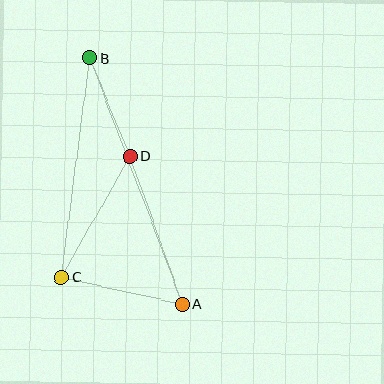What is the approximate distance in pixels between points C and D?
The distance between C and D is approximately 139 pixels.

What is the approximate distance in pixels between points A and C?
The distance between A and C is approximately 124 pixels.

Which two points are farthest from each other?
Points A and B are farthest from each other.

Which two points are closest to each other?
Points B and D are closest to each other.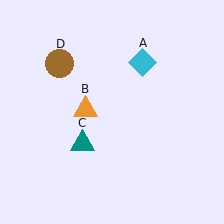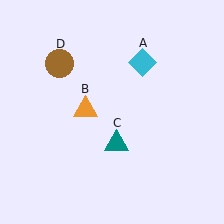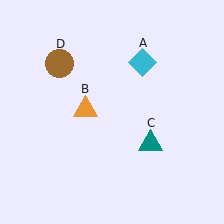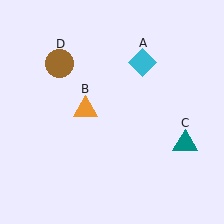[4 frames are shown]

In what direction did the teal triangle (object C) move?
The teal triangle (object C) moved right.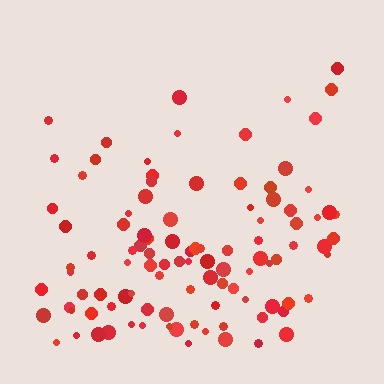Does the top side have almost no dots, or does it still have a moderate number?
Still a moderate number, just noticeably fewer than the bottom.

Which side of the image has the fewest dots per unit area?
The top.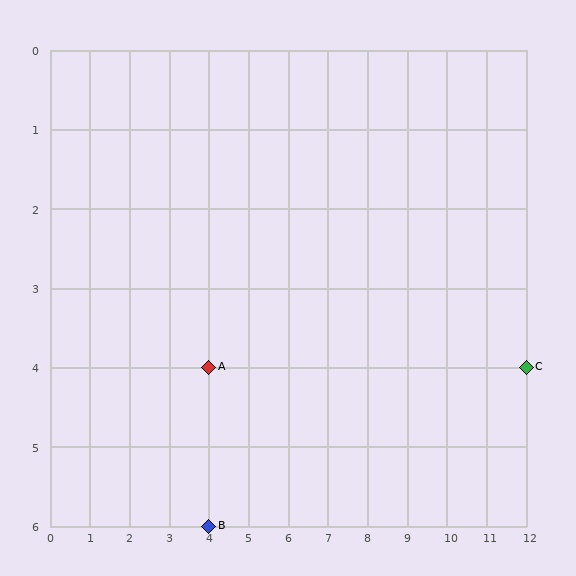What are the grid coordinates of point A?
Point A is at grid coordinates (4, 4).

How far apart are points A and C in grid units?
Points A and C are 8 columns apart.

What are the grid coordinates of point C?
Point C is at grid coordinates (12, 4).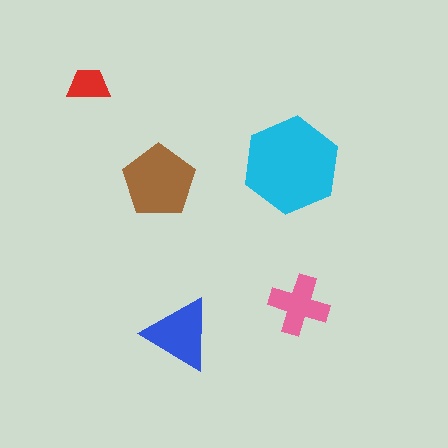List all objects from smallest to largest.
The red trapezoid, the pink cross, the blue triangle, the brown pentagon, the cyan hexagon.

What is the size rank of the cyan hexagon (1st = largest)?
1st.